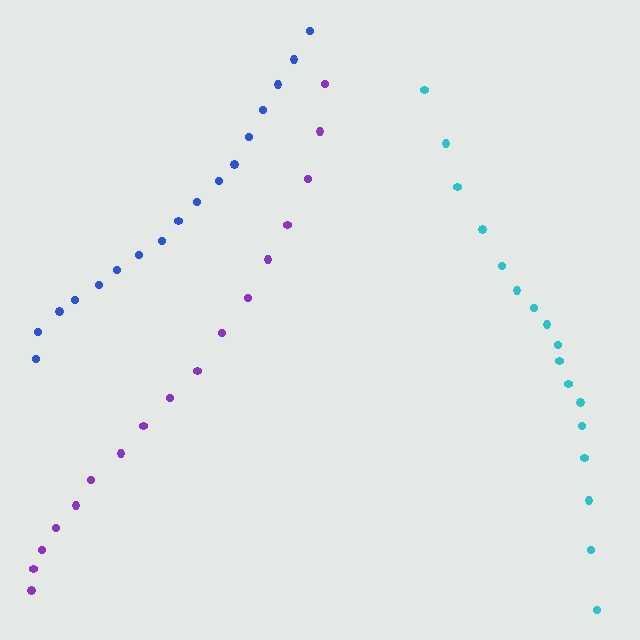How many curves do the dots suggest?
There are 3 distinct paths.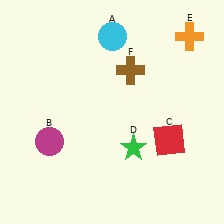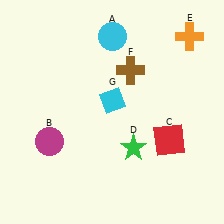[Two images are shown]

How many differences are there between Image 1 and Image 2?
There is 1 difference between the two images.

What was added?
A cyan diamond (G) was added in Image 2.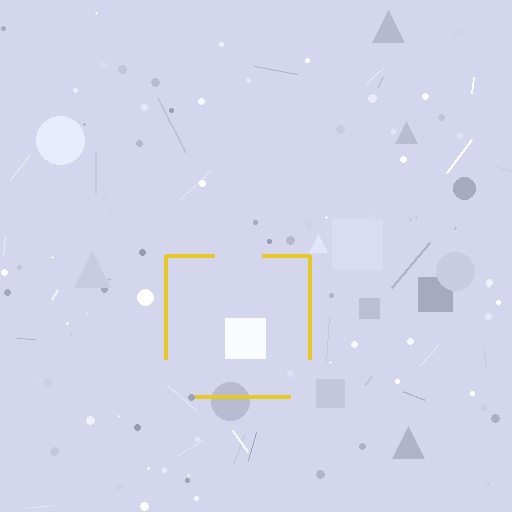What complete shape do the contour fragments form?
The contour fragments form a square.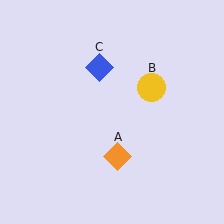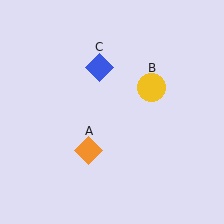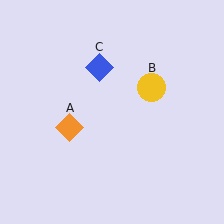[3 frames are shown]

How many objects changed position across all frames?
1 object changed position: orange diamond (object A).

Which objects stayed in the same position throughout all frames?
Yellow circle (object B) and blue diamond (object C) remained stationary.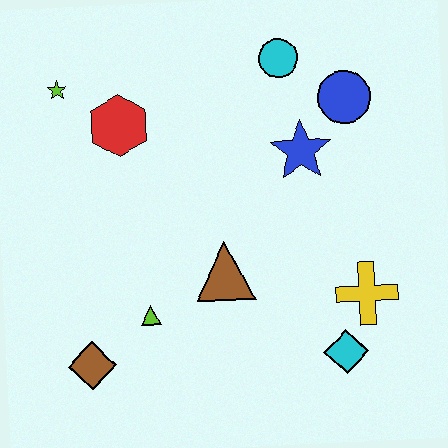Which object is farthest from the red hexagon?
The cyan diamond is farthest from the red hexagon.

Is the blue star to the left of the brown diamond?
No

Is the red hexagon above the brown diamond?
Yes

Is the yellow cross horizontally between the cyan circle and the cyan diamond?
No